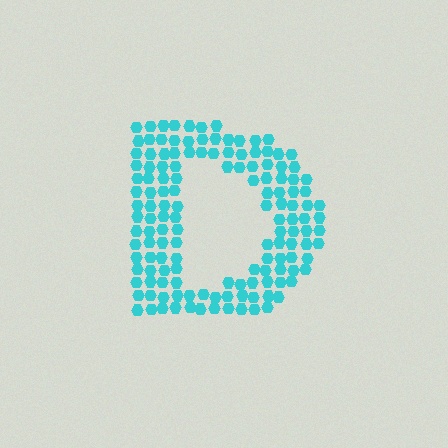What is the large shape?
The large shape is the letter D.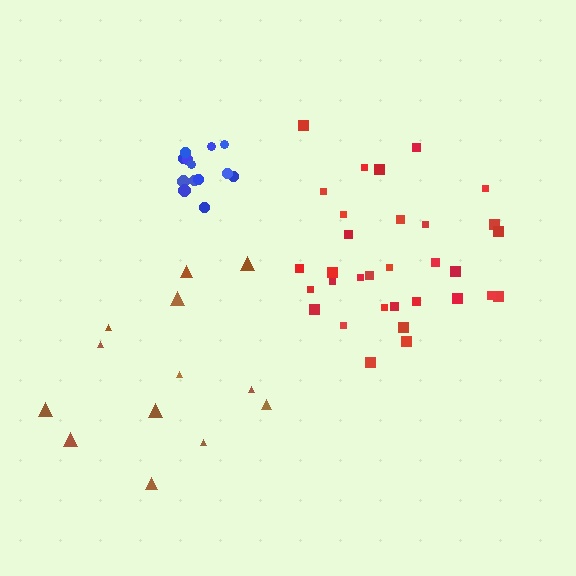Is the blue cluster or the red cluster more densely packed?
Blue.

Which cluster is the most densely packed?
Blue.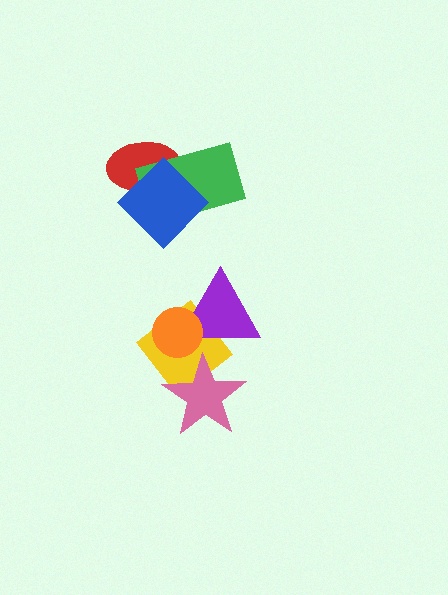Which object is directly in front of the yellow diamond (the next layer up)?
The purple triangle is directly in front of the yellow diamond.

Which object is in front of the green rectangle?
The blue diamond is in front of the green rectangle.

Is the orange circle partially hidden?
No, no other shape covers it.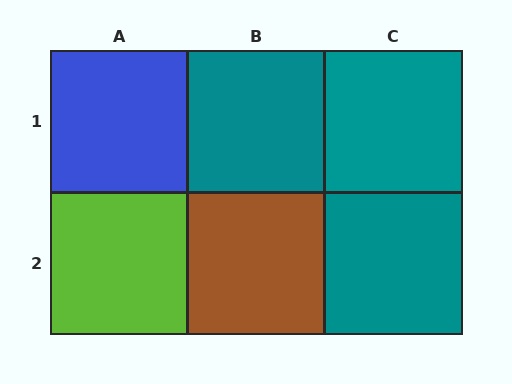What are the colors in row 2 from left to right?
Lime, brown, teal.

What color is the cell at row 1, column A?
Blue.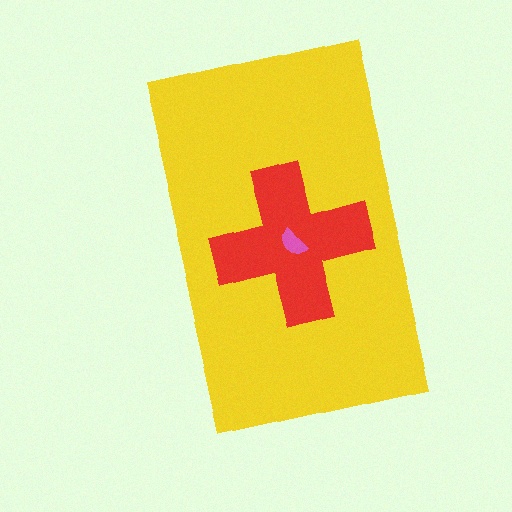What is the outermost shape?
The yellow rectangle.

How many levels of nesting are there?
3.